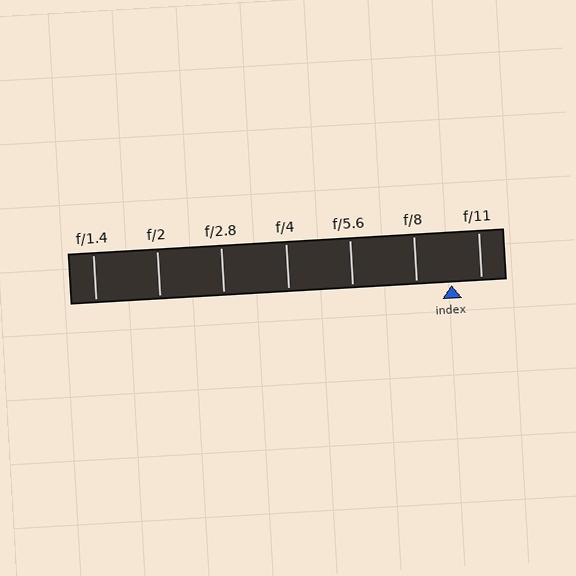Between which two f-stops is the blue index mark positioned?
The index mark is between f/8 and f/11.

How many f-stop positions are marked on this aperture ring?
There are 7 f-stop positions marked.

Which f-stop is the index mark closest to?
The index mark is closest to f/11.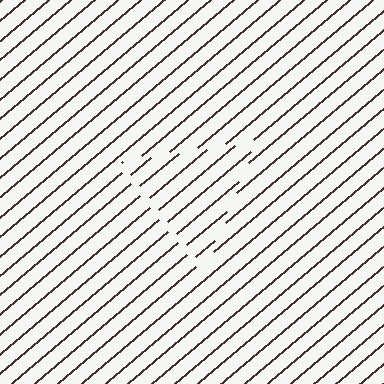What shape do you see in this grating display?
An illusory triangle. The interior of the shape contains the same grating, shifted by half a period — the contour is defined by the phase discontinuity where line-ends from the inner and outer gratings abut.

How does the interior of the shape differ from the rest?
The interior of the shape contains the same grating, shifted by half a period — the contour is defined by the phase discontinuity where line-ends from the inner and outer gratings abut.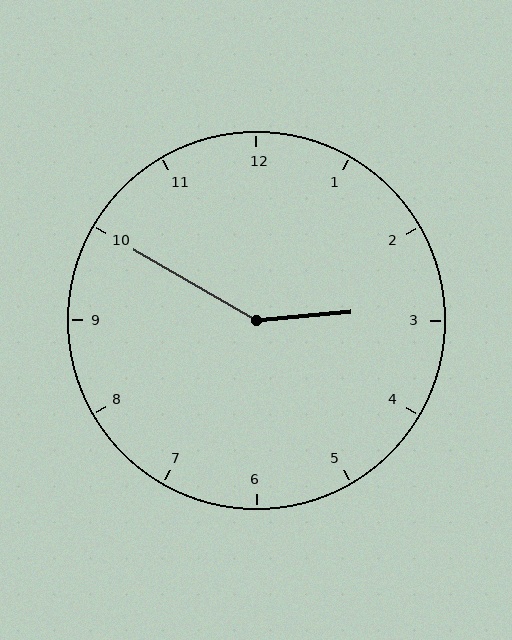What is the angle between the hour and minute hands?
Approximately 145 degrees.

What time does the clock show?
2:50.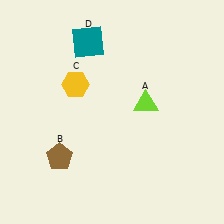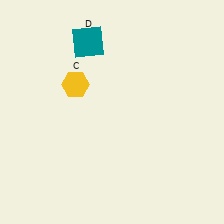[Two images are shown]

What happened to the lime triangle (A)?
The lime triangle (A) was removed in Image 2. It was in the top-right area of Image 1.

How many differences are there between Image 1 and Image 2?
There are 2 differences between the two images.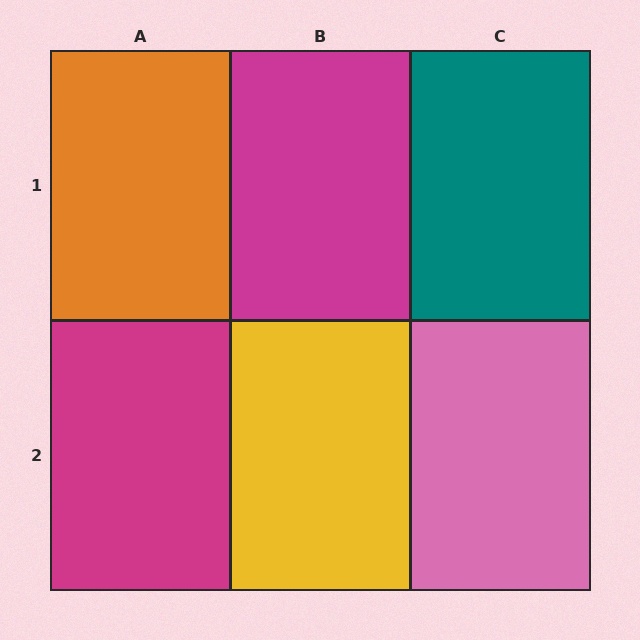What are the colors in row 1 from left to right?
Orange, magenta, teal.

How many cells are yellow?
1 cell is yellow.